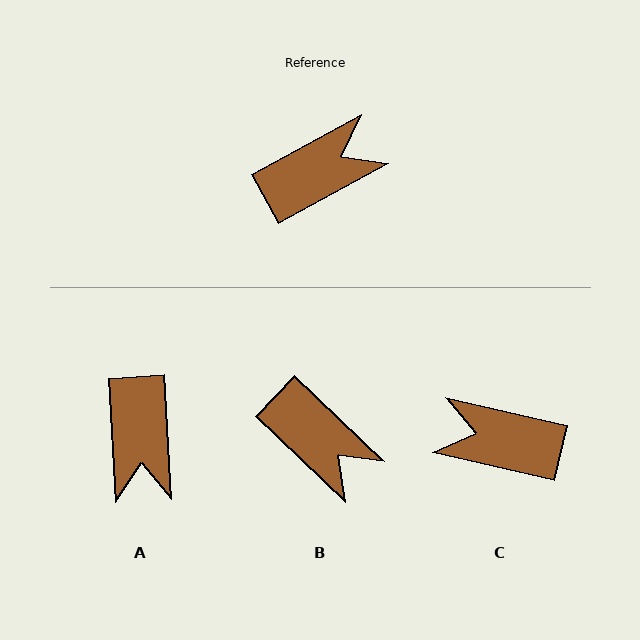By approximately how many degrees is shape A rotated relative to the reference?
Approximately 115 degrees clockwise.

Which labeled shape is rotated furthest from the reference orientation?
C, about 139 degrees away.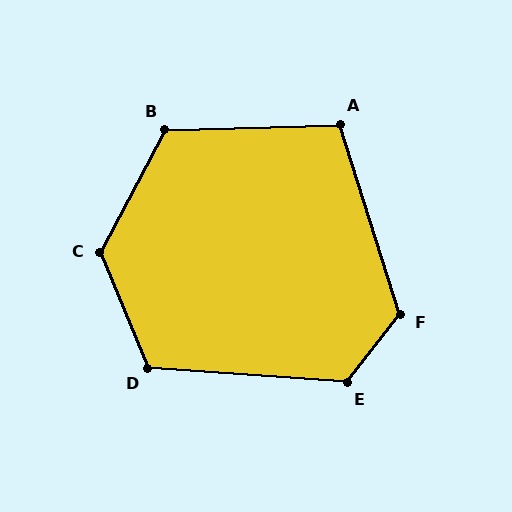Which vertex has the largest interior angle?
C, at approximately 130 degrees.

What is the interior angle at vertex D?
Approximately 116 degrees (obtuse).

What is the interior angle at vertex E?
Approximately 124 degrees (obtuse).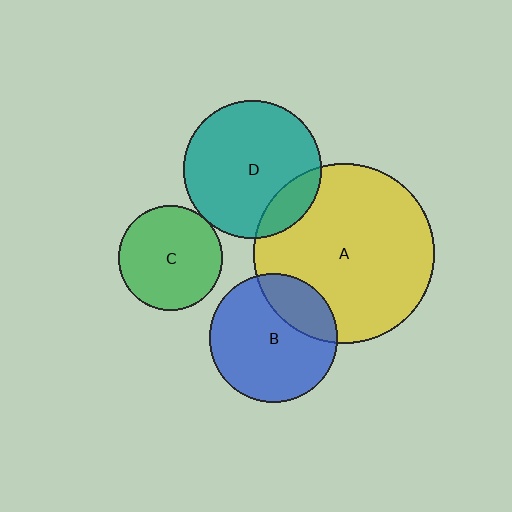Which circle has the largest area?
Circle A (yellow).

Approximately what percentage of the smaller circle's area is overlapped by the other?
Approximately 25%.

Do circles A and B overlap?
Yes.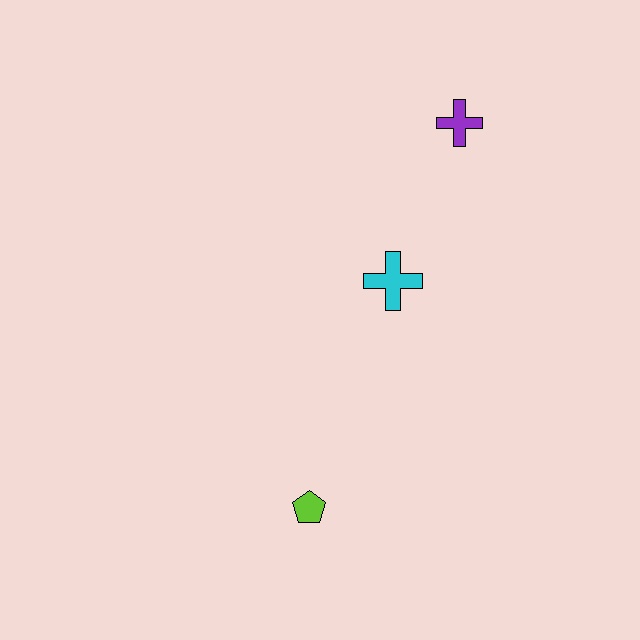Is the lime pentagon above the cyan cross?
No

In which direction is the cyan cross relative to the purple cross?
The cyan cross is below the purple cross.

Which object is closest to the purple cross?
The cyan cross is closest to the purple cross.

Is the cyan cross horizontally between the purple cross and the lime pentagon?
Yes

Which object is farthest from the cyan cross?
The lime pentagon is farthest from the cyan cross.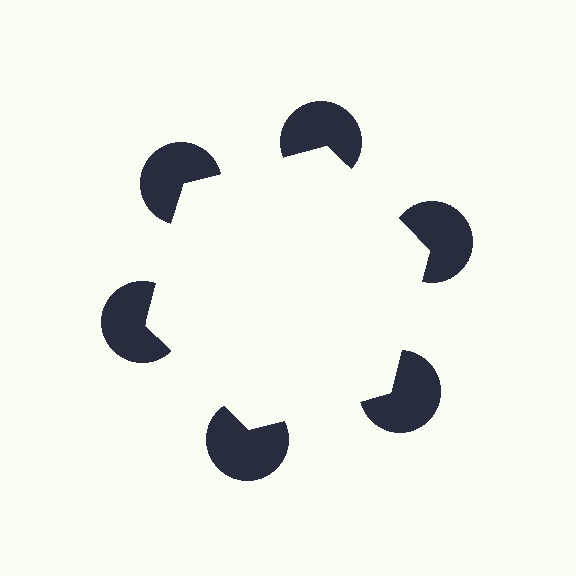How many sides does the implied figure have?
6 sides.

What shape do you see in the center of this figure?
An illusory hexagon — its edges are inferred from the aligned wedge cuts in the pac-man discs, not physically drawn.